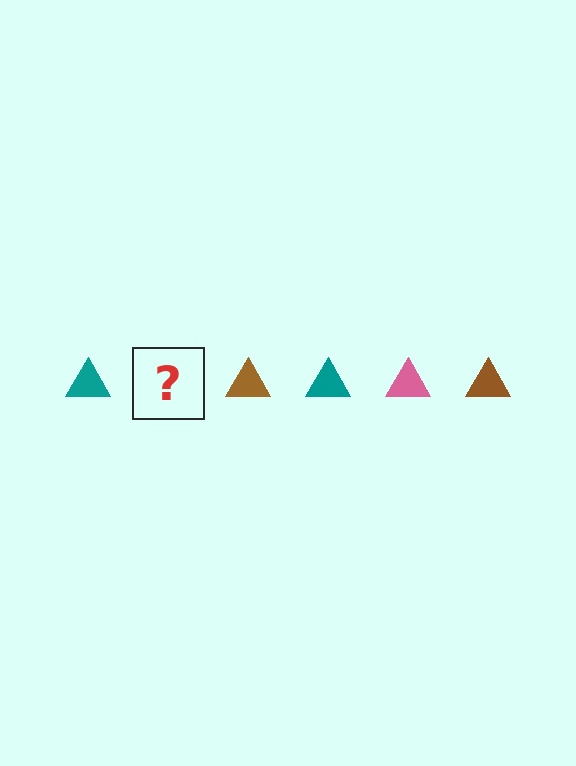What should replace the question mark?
The question mark should be replaced with a pink triangle.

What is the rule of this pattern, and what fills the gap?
The rule is that the pattern cycles through teal, pink, brown triangles. The gap should be filled with a pink triangle.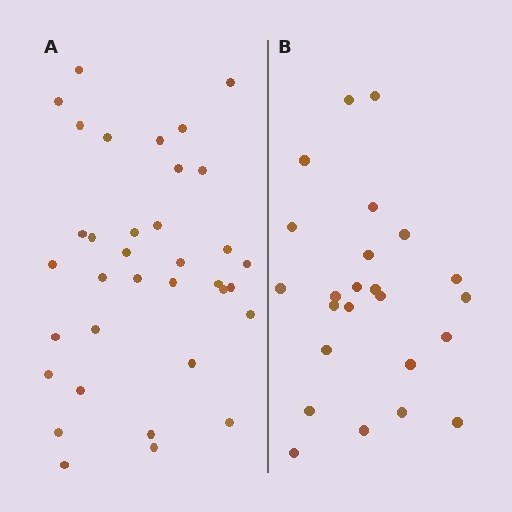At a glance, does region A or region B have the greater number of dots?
Region A (the left region) has more dots.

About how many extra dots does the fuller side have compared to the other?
Region A has roughly 12 or so more dots than region B.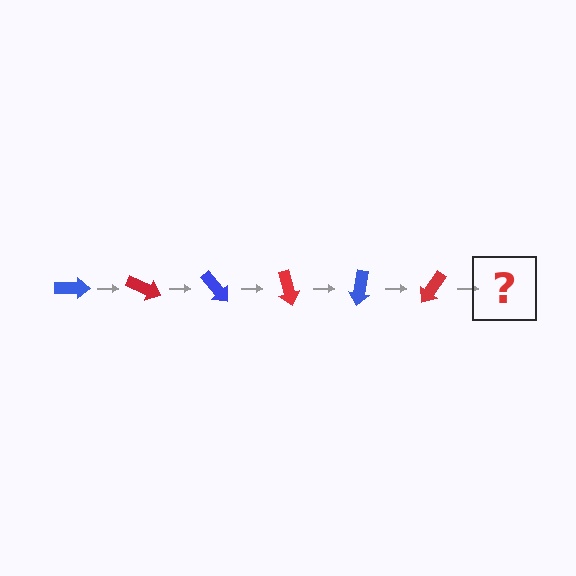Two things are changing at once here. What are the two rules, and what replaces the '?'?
The two rules are that it rotates 25 degrees each step and the color cycles through blue and red. The '?' should be a blue arrow, rotated 150 degrees from the start.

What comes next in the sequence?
The next element should be a blue arrow, rotated 150 degrees from the start.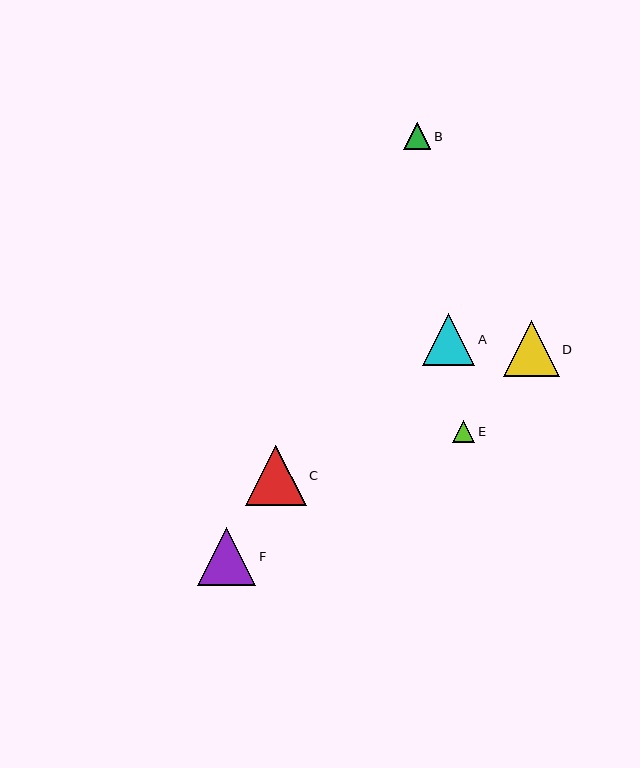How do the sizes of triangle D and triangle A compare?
Triangle D and triangle A are approximately the same size.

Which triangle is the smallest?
Triangle E is the smallest with a size of approximately 22 pixels.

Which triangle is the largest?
Triangle C is the largest with a size of approximately 60 pixels.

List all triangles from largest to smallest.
From largest to smallest: C, F, D, A, B, E.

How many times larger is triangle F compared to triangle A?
Triangle F is approximately 1.1 times the size of triangle A.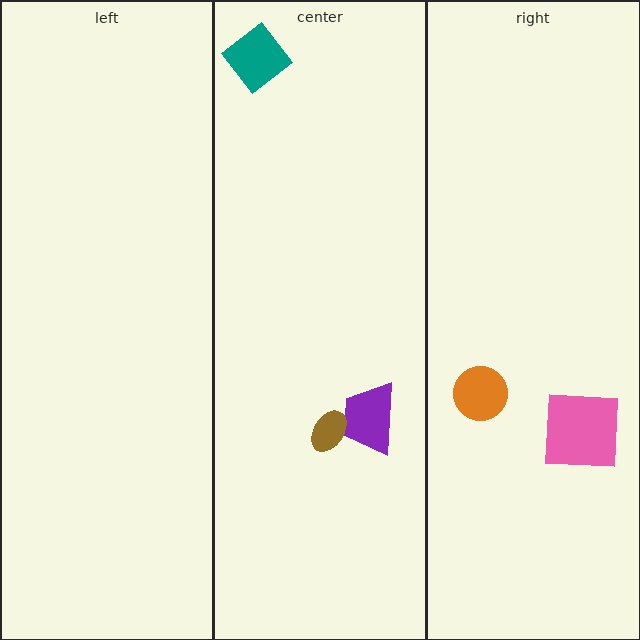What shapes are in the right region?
The pink square, the orange circle.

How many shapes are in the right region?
2.